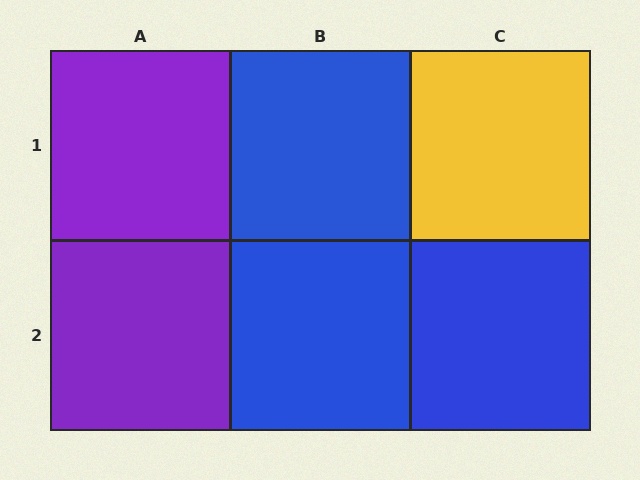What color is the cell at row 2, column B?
Blue.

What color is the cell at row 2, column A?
Purple.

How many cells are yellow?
1 cell is yellow.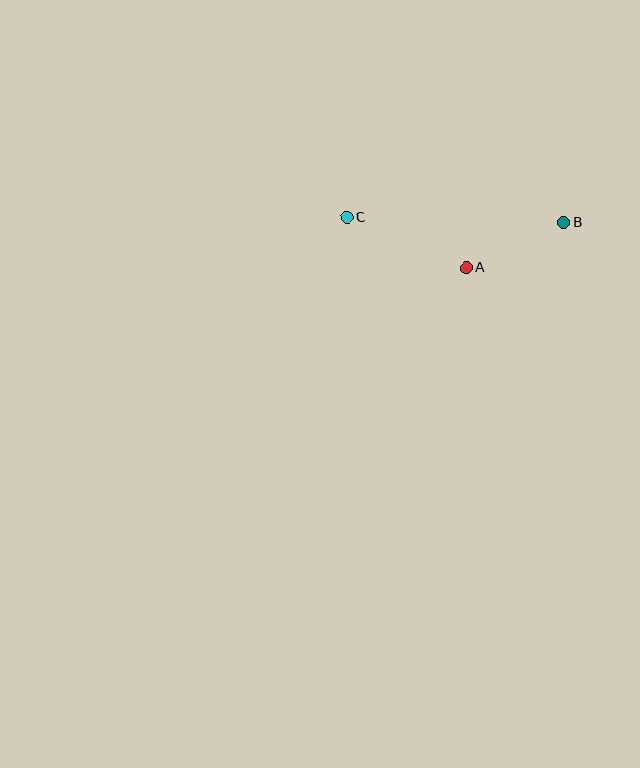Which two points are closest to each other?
Points A and B are closest to each other.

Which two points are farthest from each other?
Points B and C are farthest from each other.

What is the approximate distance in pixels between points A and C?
The distance between A and C is approximately 130 pixels.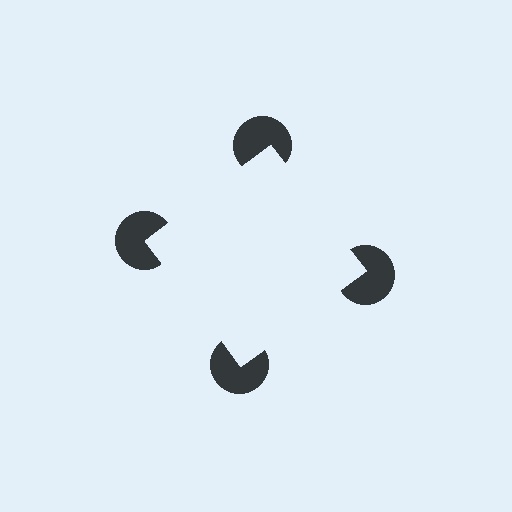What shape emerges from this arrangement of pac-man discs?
An illusory square — its edges are inferred from the aligned wedge cuts in the pac-man discs, not physically drawn.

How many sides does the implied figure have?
4 sides.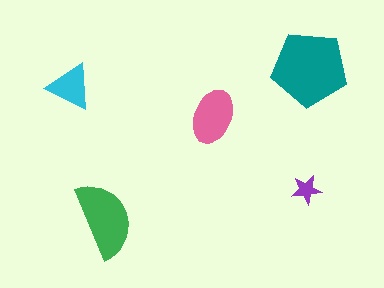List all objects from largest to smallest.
The teal pentagon, the green semicircle, the pink ellipse, the cyan triangle, the purple star.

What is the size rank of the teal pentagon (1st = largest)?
1st.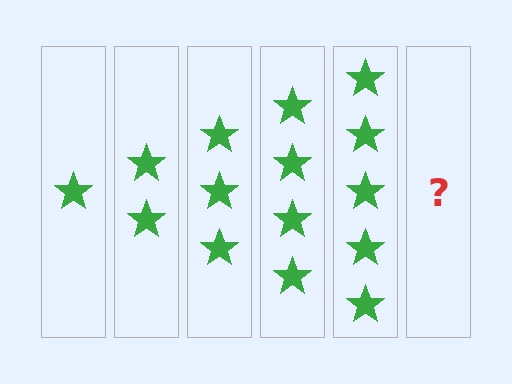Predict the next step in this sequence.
The next step is 6 stars.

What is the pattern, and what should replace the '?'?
The pattern is that each step adds one more star. The '?' should be 6 stars.